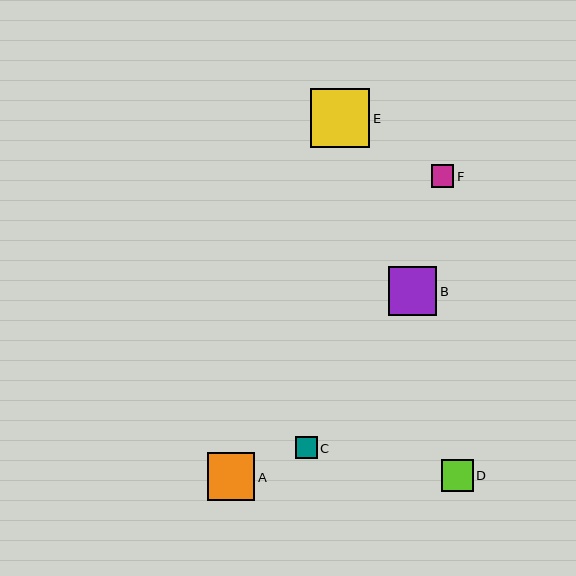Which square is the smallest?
Square C is the smallest with a size of approximately 22 pixels.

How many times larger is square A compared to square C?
Square A is approximately 2.1 times the size of square C.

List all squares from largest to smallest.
From largest to smallest: E, B, A, D, F, C.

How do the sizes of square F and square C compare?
Square F and square C are approximately the same size.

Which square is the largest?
Square E is the largest with a size of approximately 59 pixels.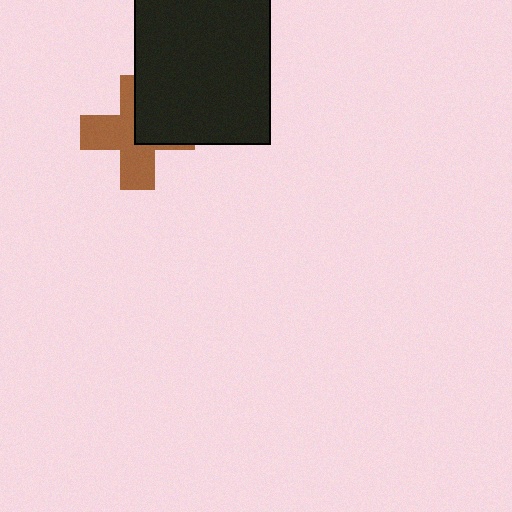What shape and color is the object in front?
The object in front is a black rectangle.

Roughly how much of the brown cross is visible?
About half of it is visible (roughly 60%).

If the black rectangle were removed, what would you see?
You would see the complete brown cross.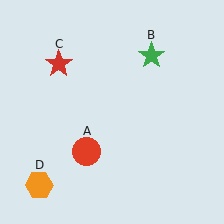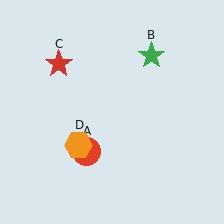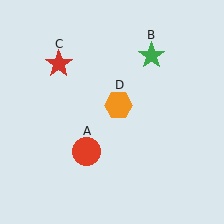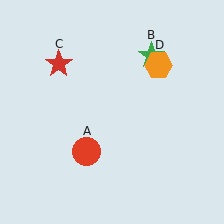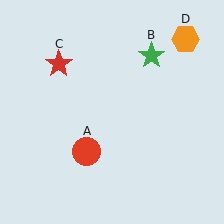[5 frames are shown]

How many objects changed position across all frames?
1 object changed position: orange hexagon (object D).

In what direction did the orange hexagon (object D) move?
The orange hexagon (object D) moved up and to the right.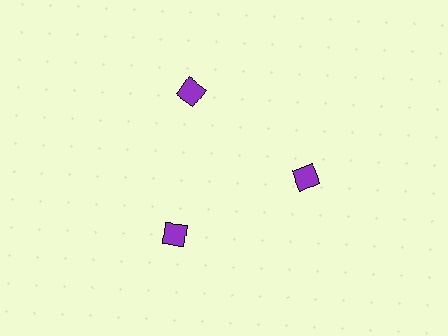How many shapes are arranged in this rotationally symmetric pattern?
There are 3 shapes, arranged in 3 groups of 1.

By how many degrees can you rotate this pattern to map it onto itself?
The pattern maps onto itself every 120 degrees of rotation.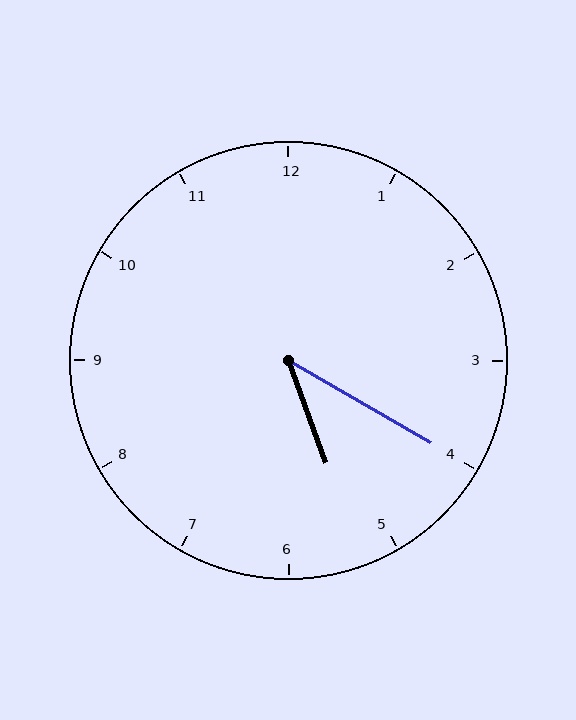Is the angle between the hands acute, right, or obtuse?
It is acute.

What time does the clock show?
5:20.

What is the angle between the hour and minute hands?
Approximately 40 degrees.